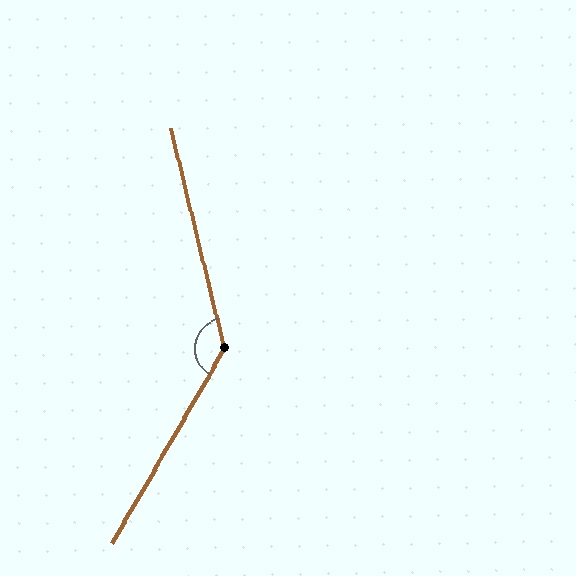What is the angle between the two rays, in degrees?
Approximately 136 degrees.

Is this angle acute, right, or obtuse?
It is obtuse.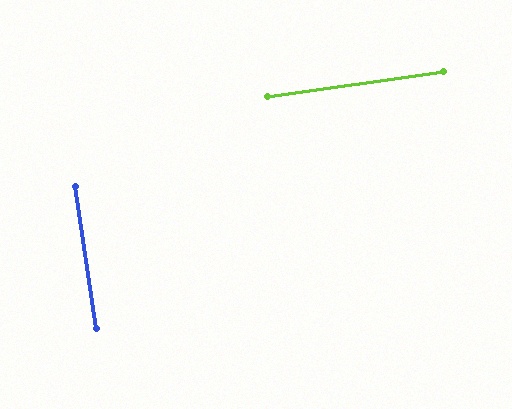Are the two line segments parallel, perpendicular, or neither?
Perpendicular — they meet at approximately 90°.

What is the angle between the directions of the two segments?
Approximately 90 degrees.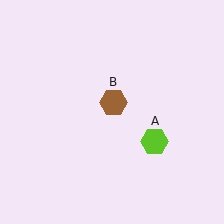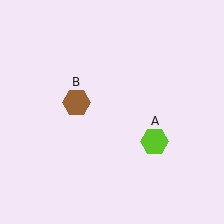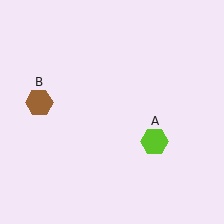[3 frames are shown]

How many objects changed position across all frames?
1 object changed position: brown hexagon (object B).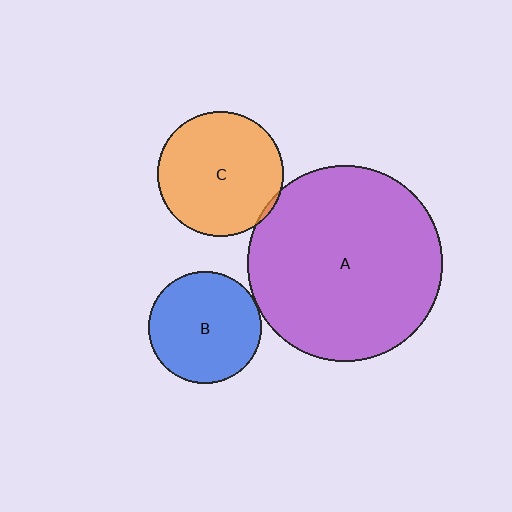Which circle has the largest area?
Circle A (purple).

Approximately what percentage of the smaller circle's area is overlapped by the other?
Approximately 5%.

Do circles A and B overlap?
Yes.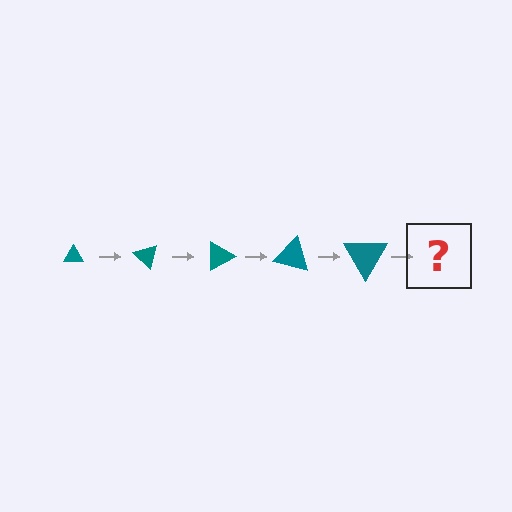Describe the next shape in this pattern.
It should be a triangle, larger than the previous one and rotated 225 degrees from the start.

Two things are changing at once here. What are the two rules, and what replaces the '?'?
The two rules are that the triangle grows larger each step and it rotates 45 degrees each step. The '?' should be a triangle, larger than the previous one and rotated 225 degrees from the start.